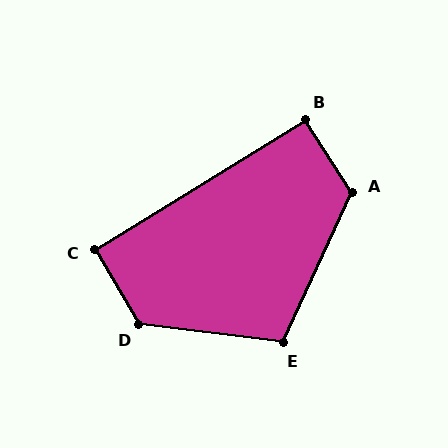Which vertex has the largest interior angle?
D, at approximately 127 degrees.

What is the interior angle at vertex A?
Approximately 122 degrees (obtuse).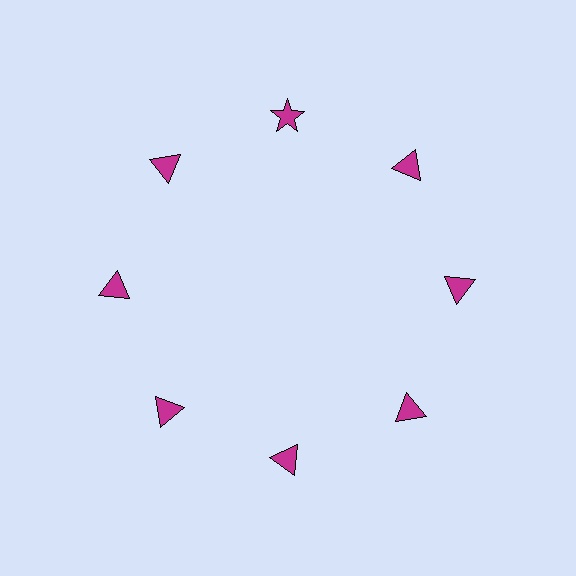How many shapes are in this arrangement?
There are 8 shapes arranged in a ring pattern.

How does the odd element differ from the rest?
It has a different shape: star instead of triangle.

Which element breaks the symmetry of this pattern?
The magenta star at roughly the 12 o'clock position breaks the symmetry. All other shapes are magenta triangles.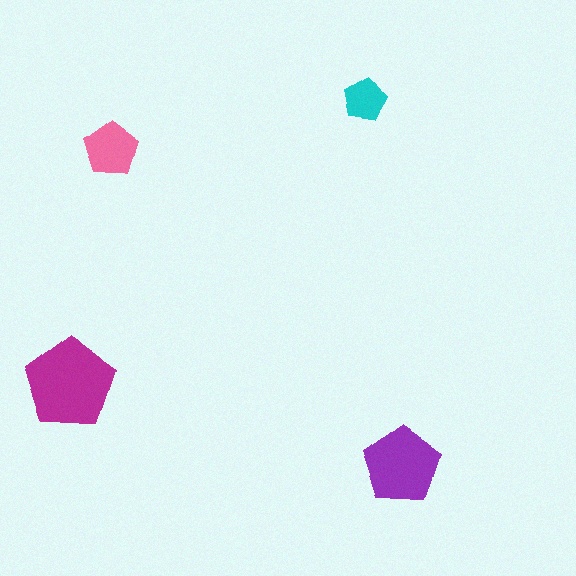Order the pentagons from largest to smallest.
the magenta one, the purple one, the pink one, the cyan one.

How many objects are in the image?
There are 4 objects in the image.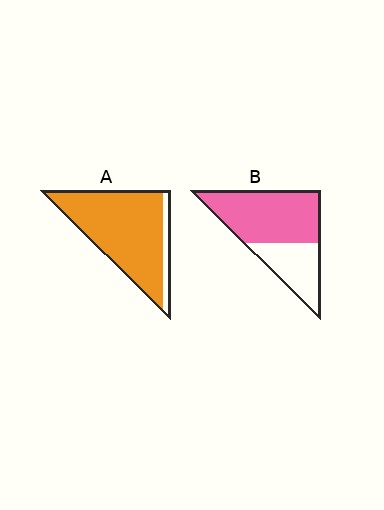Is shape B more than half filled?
Yes.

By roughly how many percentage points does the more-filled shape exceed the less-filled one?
By roughly 25 percentage points (A over B).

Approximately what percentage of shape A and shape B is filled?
A is approximately 90% and B is approximately 65%.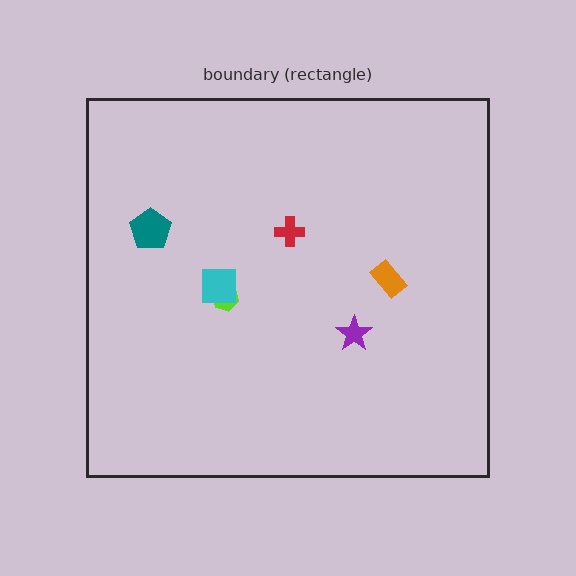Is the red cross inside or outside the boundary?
Inside.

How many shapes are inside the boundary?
6 inside, 0 outside.